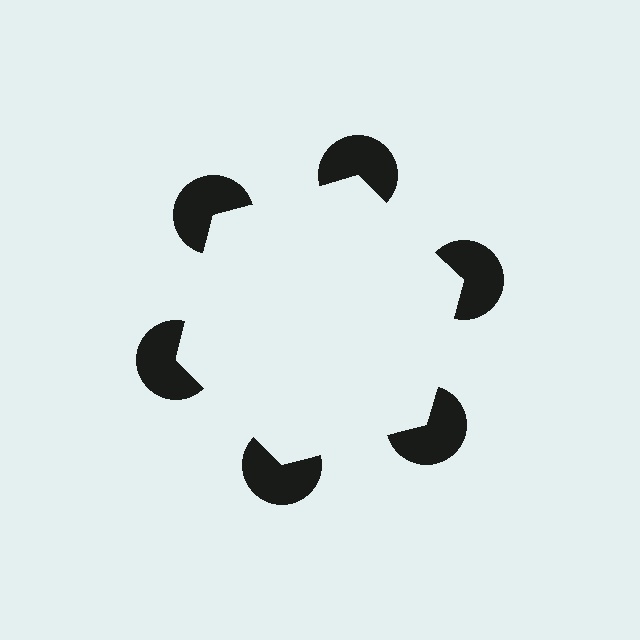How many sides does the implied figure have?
6 sides.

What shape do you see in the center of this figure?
An illusory hexagon — its edges are inferred from the aligned wedge cuts in the pac-man discs, not physically drawn.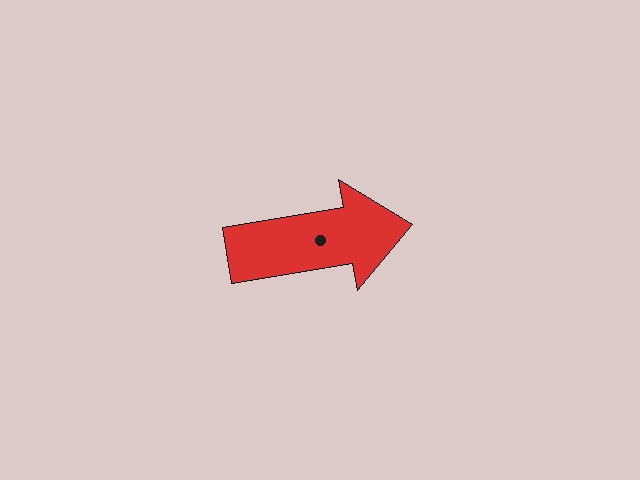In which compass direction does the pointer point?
East.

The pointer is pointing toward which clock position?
Roughly 3 o'clock.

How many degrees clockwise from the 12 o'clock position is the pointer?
Approximately 81 degrees.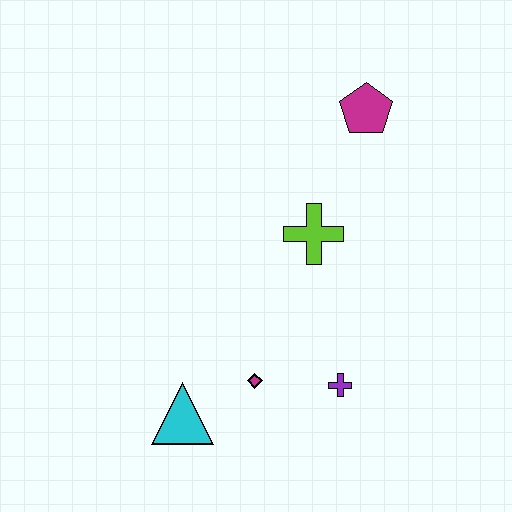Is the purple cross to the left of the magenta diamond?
No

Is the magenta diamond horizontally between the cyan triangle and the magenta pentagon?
Yes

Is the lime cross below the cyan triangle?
No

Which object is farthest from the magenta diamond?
The magenta pentagon is farthest from the magenta diamond.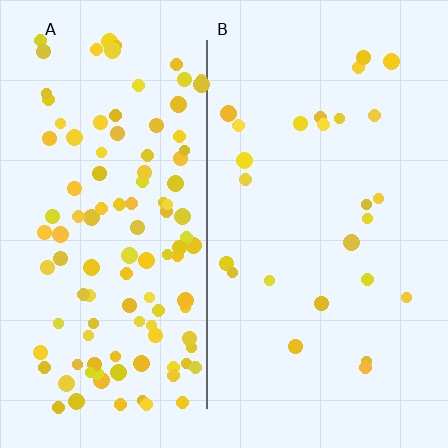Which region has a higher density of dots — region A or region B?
A (the left).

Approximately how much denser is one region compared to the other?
Approximately 4.5× — region A over region B.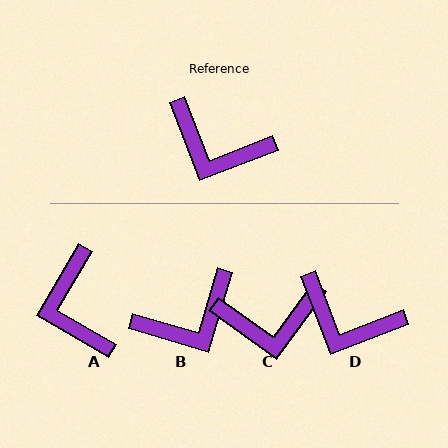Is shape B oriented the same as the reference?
No, it is off by about 52 degrees.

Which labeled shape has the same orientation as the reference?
D.